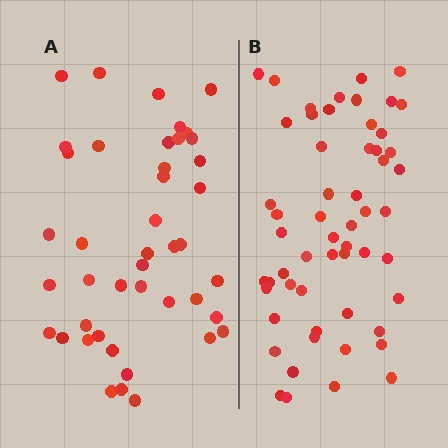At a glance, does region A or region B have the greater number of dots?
Region B (the right region) has more dots.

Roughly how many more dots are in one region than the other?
Region B has approximately 15 more dots than region A.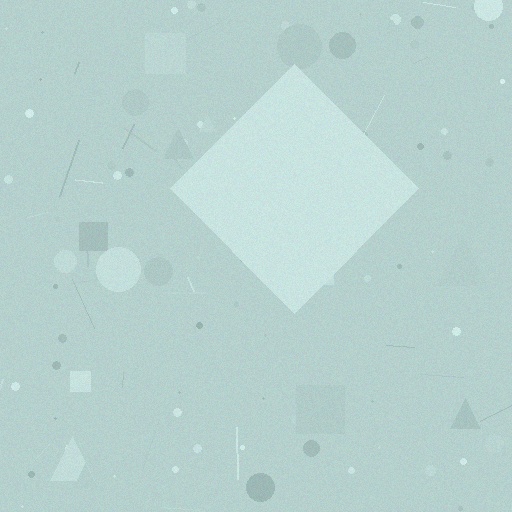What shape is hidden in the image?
A diamond is hidden in the image.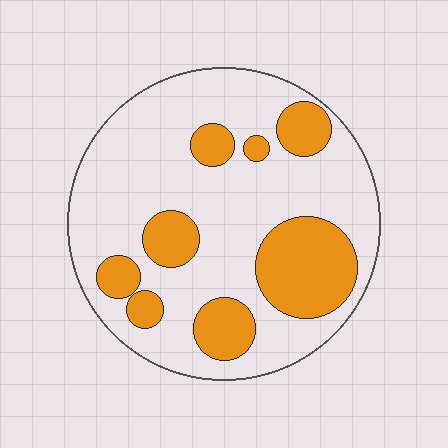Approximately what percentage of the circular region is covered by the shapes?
Approximately 30%.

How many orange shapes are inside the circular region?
8.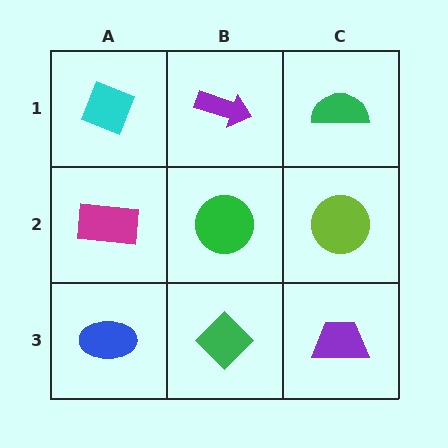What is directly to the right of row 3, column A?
A green diamond.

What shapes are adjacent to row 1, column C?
A lime circle (row 2, column C), a purple arrow (row 1, column B).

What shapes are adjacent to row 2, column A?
A cyan diamond (row 1, column A), a blue ellipse (row 3, column A), a green circle (row 2, column B).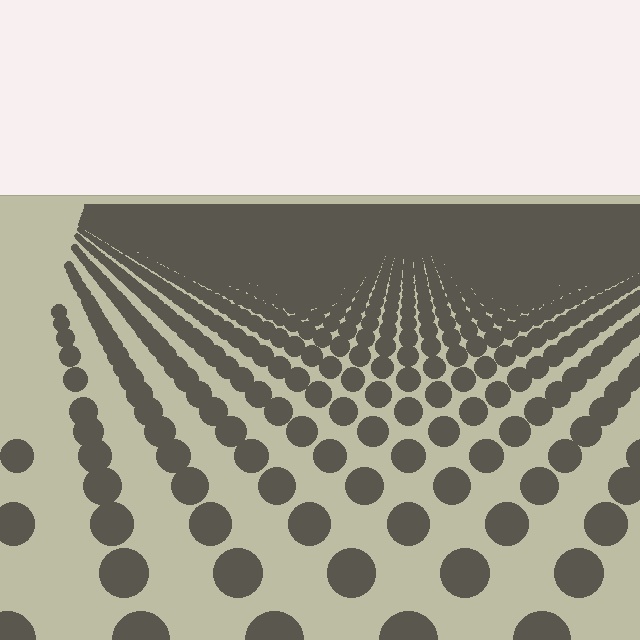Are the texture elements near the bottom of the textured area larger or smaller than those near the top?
Larger. Near the bottom, elements are closer to the viewer and appear at a bigger on-screen size.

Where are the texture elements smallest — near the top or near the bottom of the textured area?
Near the top.